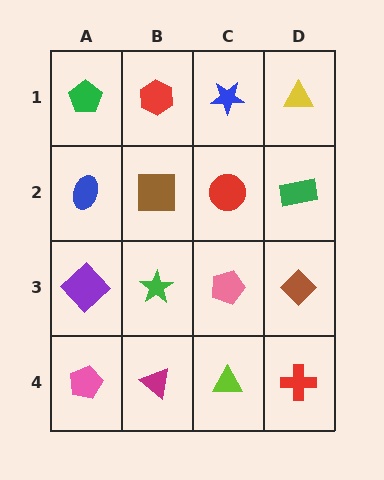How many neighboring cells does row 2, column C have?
4.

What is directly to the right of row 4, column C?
A red cross.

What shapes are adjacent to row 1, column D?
A green rectangle (row 2, column D), a blue star (row 1, column C).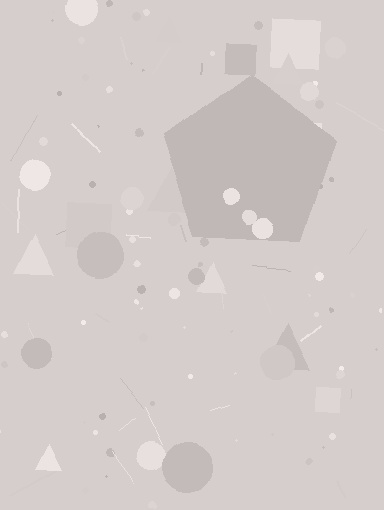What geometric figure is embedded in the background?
A pentagon is embedded in the background.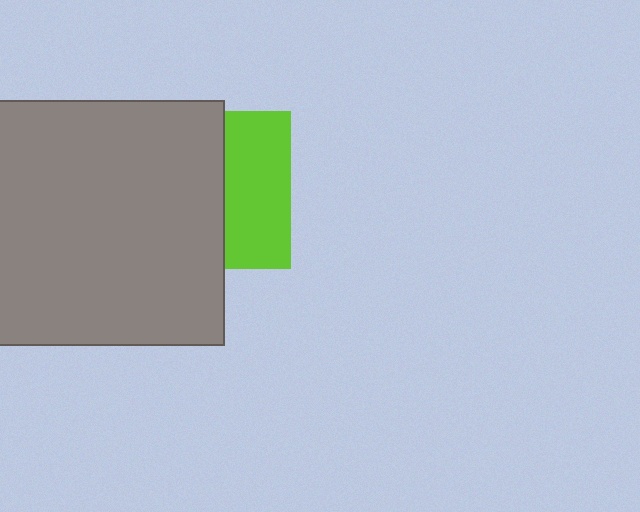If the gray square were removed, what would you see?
You would see the complete lime square.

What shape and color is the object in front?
The object in front is a gray square.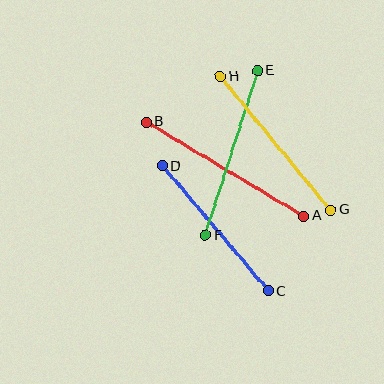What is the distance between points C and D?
The distance is approximately 164 pixels.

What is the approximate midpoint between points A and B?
The midpoint is at approximately (225, 169) pixels.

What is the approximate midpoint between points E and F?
The midpoint is at approximately (231, 153) pixels.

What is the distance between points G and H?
The distance is approximately 173 pixels.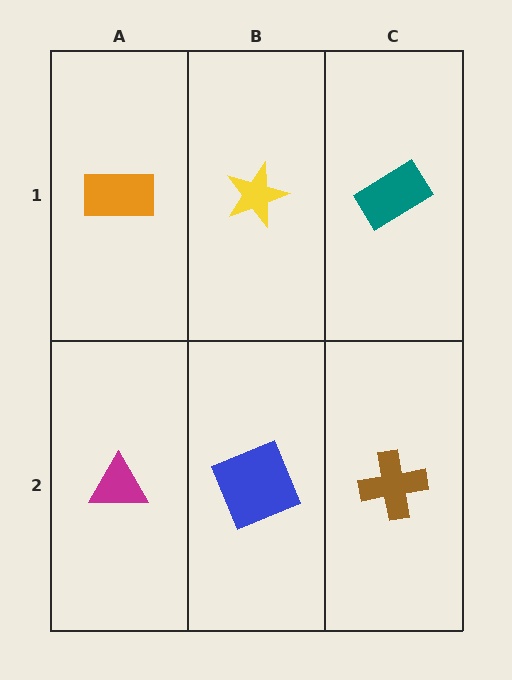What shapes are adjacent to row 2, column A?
An orange rectangle (row 1, column A), a blue square (row 2, column B).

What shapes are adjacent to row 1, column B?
A blue square (row 2, column B), an orange rectangle (row 1, column A), a teal rectangle (row 1, column C).